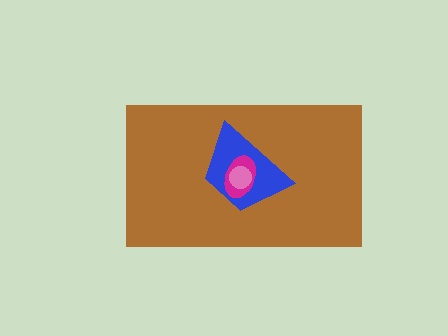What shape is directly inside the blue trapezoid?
The magenta ellipse.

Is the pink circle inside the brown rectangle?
Yes.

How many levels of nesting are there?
4.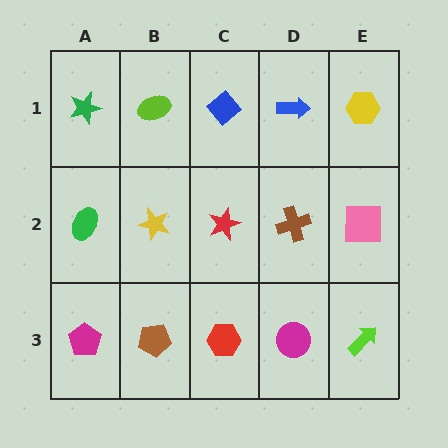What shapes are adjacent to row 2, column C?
A blue diamond (row 1, column C), a red hexagon (row 3, column C), a yellow star (row 2, column B), a brown cross (row 2, column D).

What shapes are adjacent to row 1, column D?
A brown cross (row 2, column D), a blue diamond (row 1, column C), a yellow hexagon (row 1, column E).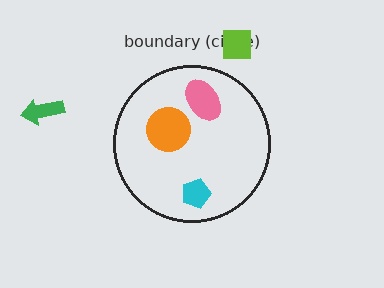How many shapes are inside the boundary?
3 inside, 2 outside.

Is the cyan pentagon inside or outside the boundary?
Inside.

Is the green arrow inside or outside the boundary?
Outside.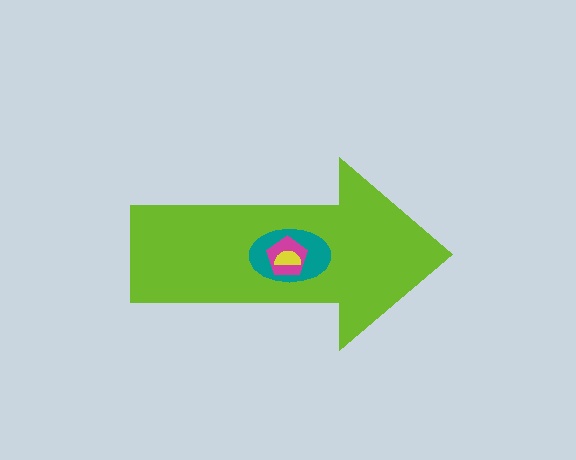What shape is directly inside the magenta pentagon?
The yellow semicircle.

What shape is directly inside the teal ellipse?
The magenta pentagon.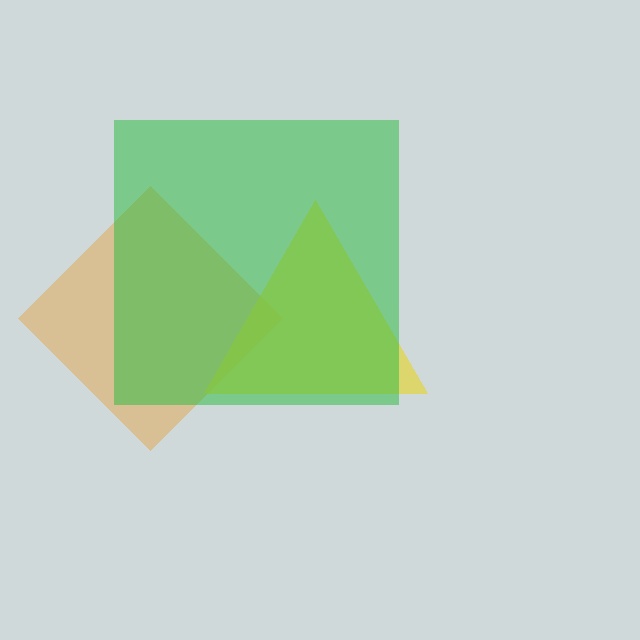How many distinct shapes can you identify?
There are 3 distinct shapes: an orange diamond, a yellow triangle, a green square.